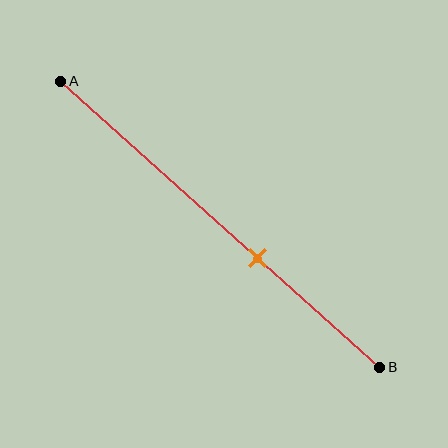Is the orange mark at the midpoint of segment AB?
No, the mark is at about 60% from A, not at the 50% midpoint.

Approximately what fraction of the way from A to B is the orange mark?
The orange mark is approximately 60% of the way from A to B.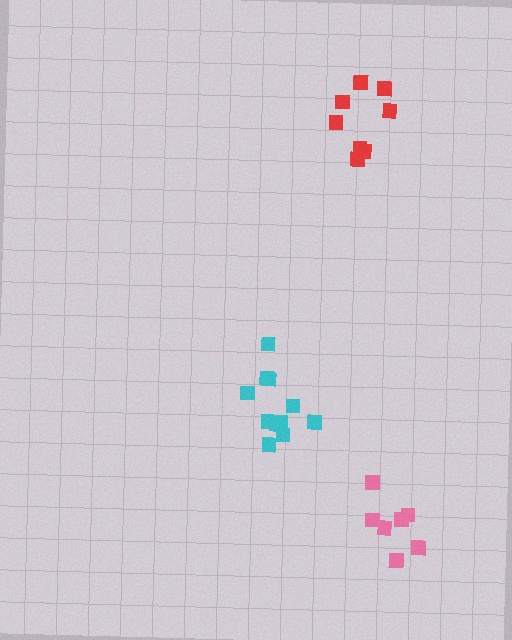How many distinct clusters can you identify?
There are 3 distinct clusters.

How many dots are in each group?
Group 1: 8 dots, Group 2: 11 dots, Group 3: 7 dots (26 total).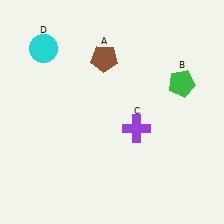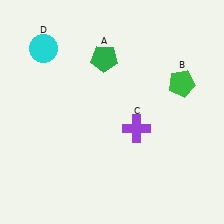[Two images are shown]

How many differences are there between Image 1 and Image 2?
There is 1 difference between the two images.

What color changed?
The pentagon (A) changed from brown in Image 1 to green in Image 2.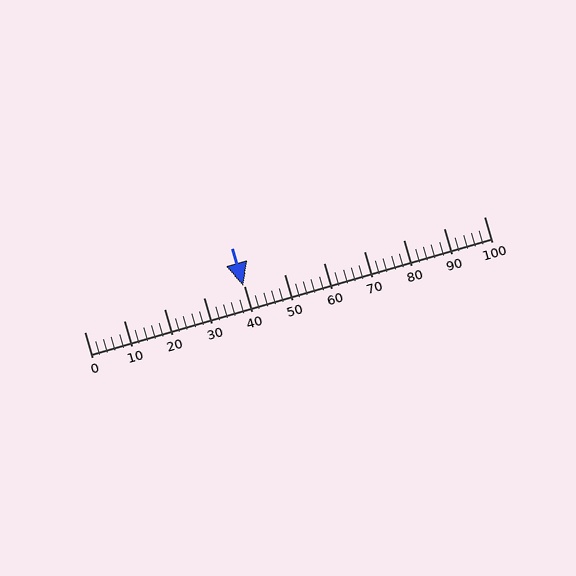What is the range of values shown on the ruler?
The ruler shows values from 0 to 100.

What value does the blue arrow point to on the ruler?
The blue arrow points to approximately 40.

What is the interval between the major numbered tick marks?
The major tick marks are spaced 10 units apart.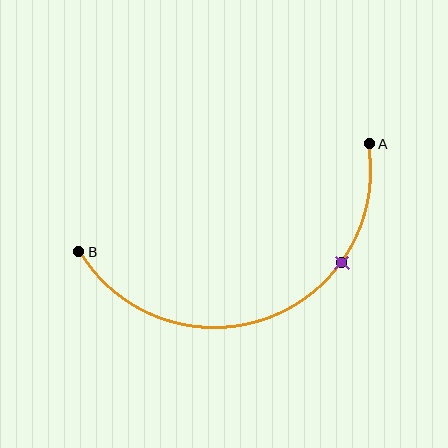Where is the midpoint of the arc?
The arc midpoint is the point on the curve farthest from the straight line joining A and B. It sits below that line.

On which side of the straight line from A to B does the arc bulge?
The arc bulges below the straight line connecting A and B.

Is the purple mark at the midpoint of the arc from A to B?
No. The purple mark lies on the arc but is closer to endpoint A. The arc midpoint would be at the point on the curve equidistant along the arc from both A and B.